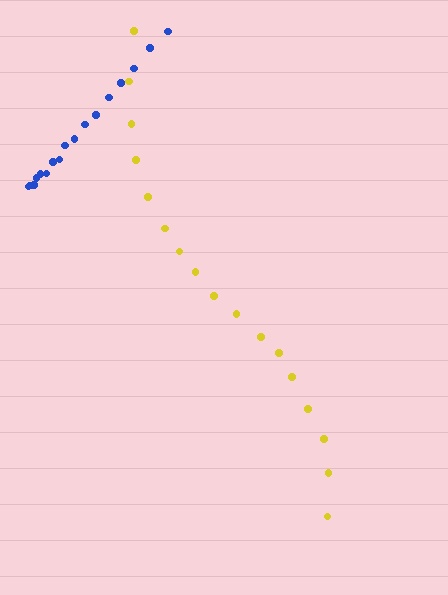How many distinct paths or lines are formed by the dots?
There are 2 distinct paths.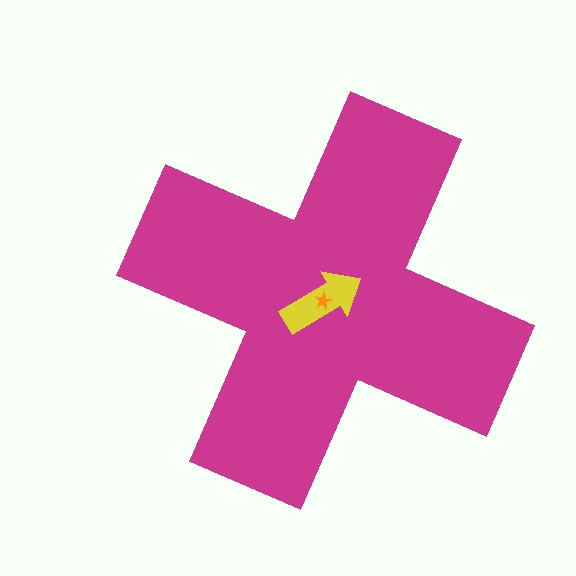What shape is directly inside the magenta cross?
The yellow arrow.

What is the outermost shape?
The magenta cross.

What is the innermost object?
The orange star.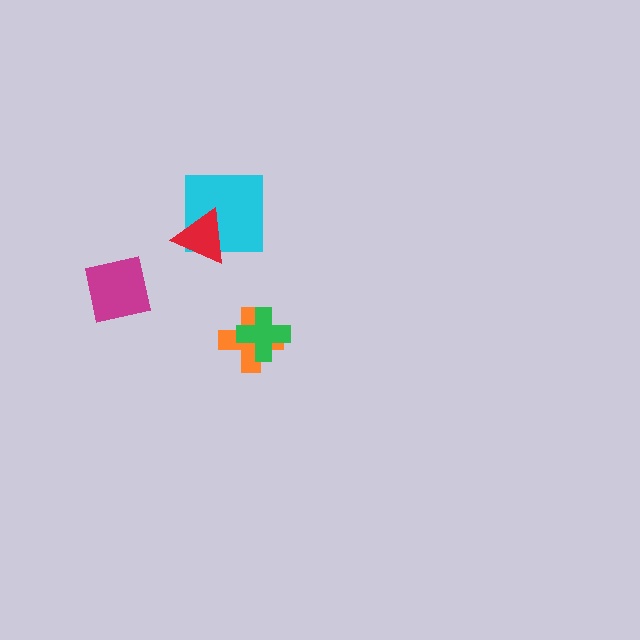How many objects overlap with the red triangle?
1 object overlaps with the red triangle.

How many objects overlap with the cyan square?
1 object overlaps with the cyan square.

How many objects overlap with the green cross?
1 object overlaps with the green cross.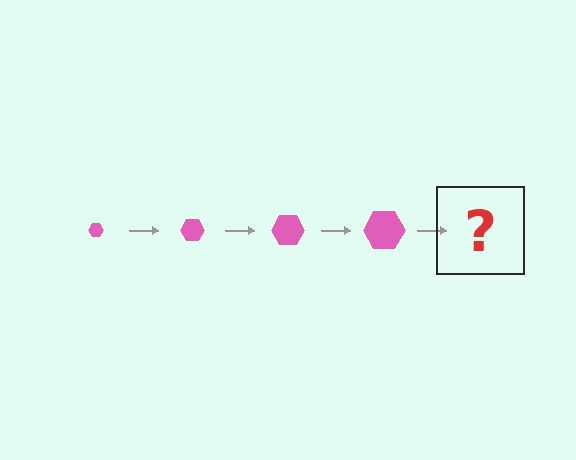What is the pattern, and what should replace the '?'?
The pattern is that the hexagon gets progressively larger each step. The '?' should be a pink hexagon, larger than the previous one.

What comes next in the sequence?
The next element should be a pink hexagon, larger than the previous one.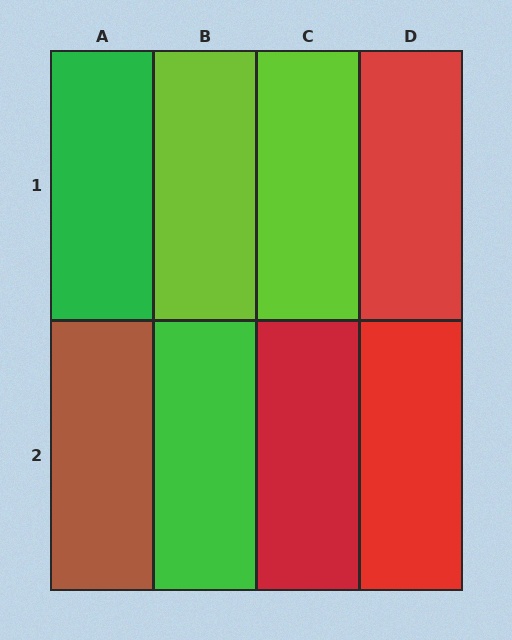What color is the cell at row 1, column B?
Lime.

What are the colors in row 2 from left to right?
Brown, green, red, red.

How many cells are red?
3 cells are red.